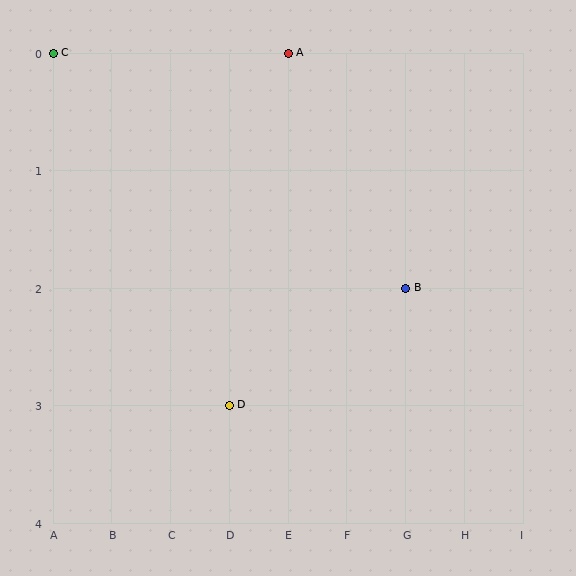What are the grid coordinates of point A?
Point A is at grid coordinates (E, 0).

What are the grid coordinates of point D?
Point D is at grid coordinates (D, 3).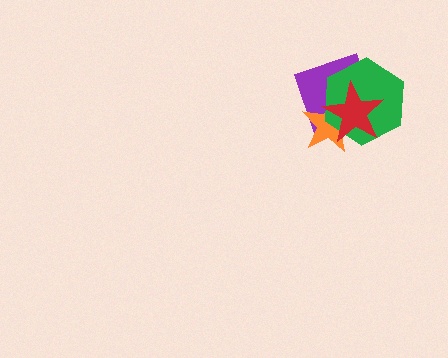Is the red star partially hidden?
No, no other shape covers it.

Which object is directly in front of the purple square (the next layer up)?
The orange star is directly in front of the purple square.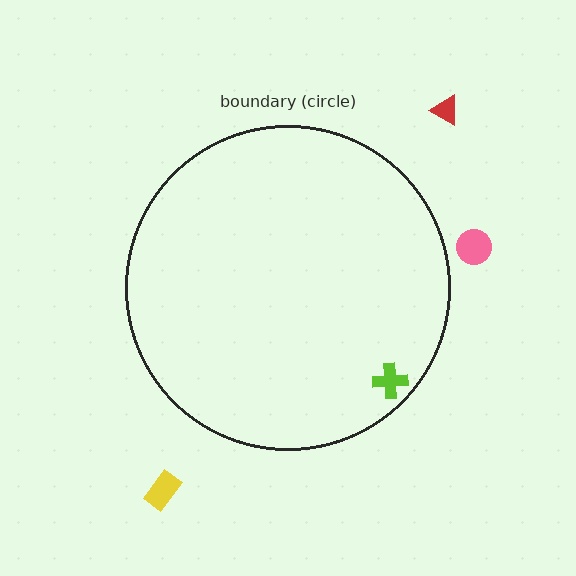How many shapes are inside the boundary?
1 inside, 3 outside.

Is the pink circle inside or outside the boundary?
Outside.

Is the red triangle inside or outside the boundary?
Outside.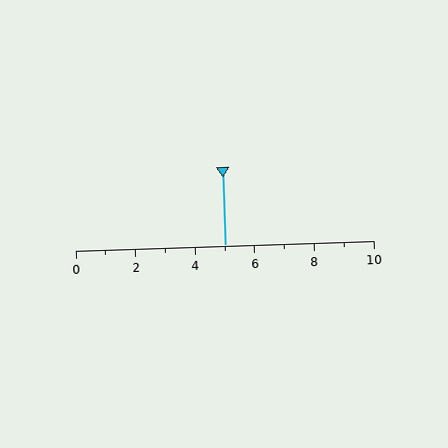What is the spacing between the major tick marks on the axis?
The major ticks are spaced 2 apart.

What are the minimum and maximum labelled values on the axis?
The axis runs from 0 to 10.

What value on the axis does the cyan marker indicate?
The marker indicates approximately 5.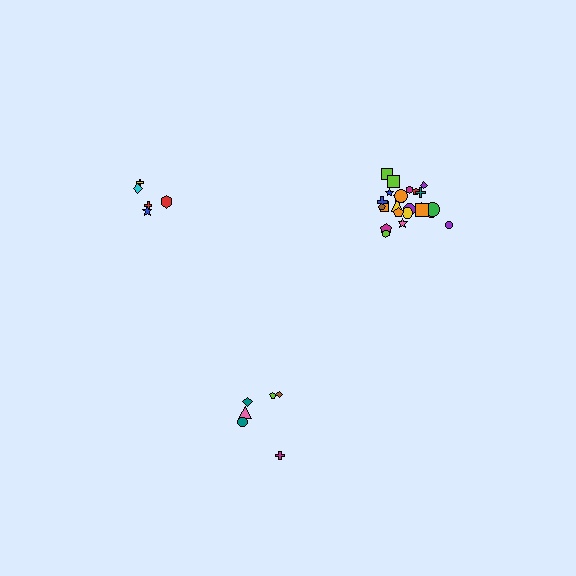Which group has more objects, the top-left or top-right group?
The top-right group.